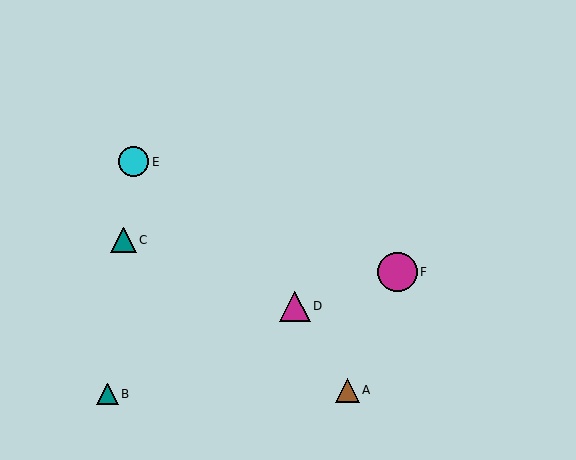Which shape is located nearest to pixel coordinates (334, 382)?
The brown triangle (labeled A) at (347, 390) is nearest to that location.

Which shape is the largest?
The magenta circle (labeled F) is the largest.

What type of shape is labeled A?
Shape A is a brown triangle.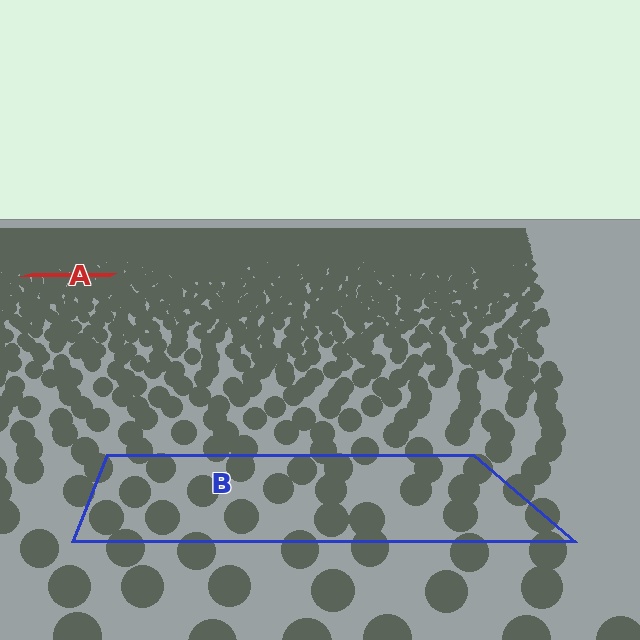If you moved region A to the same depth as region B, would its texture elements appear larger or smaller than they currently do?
They would appear larger. At a closer depth, the same texture elements are projected at a bigger on-screen size.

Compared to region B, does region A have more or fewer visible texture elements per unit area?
Region A has more texture elements per unit area — they are packed more densely because it is farther away.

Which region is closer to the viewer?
Region B is closer. The texture elements there are larger and more spread out.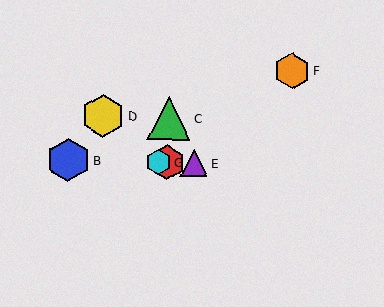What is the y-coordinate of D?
Object D is at y≈116.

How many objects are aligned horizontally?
4 objects (A, B, E, G) are aligned horizontally.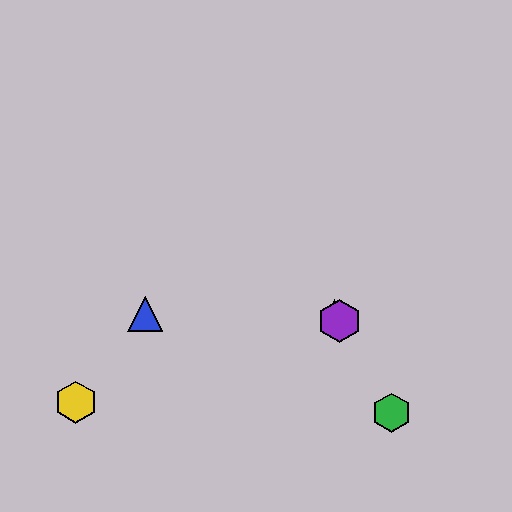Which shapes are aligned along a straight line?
The red triangle, the green hexagon, the purple hexagon are aligned along a straight line.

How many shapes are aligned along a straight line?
3 shapes (the red triangle, the green hexagon, the purple hexagon) are aligned along a straight line.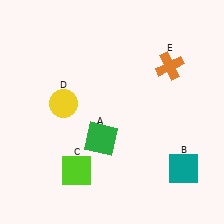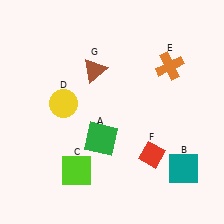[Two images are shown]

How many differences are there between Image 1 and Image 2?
There are 2 differences between the two images.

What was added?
A red diamond (F), a brown triangle (G) were added in Image 2.